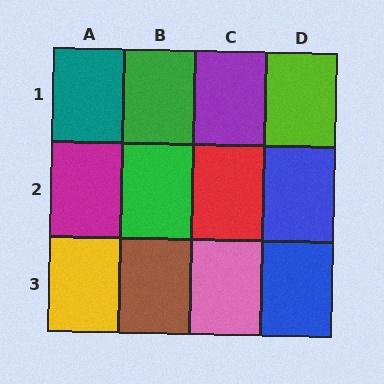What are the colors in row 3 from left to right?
Yellow, brown, pink, blue.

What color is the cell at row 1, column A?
Teal.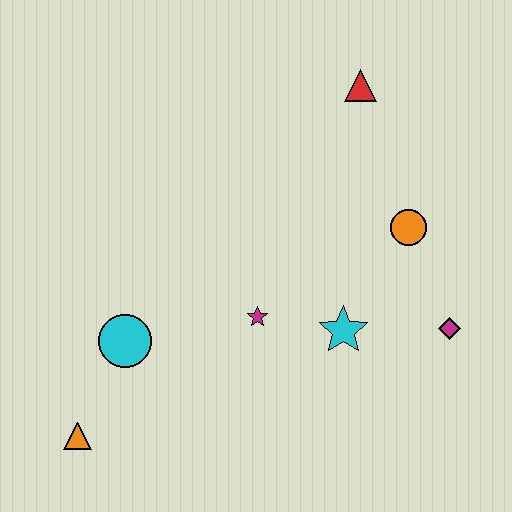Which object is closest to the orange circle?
The magenta diamond is closest to the orange circle.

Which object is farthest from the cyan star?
The orange triangle is farthest from the cyan star.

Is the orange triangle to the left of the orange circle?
Yes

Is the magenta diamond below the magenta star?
Yes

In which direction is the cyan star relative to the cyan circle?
The cyan star is to the right of the cyan circle.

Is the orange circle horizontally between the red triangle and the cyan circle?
No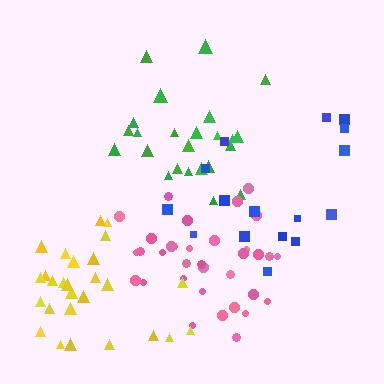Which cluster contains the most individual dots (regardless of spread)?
Pink (34).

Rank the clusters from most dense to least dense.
pink, green, yellow, blue.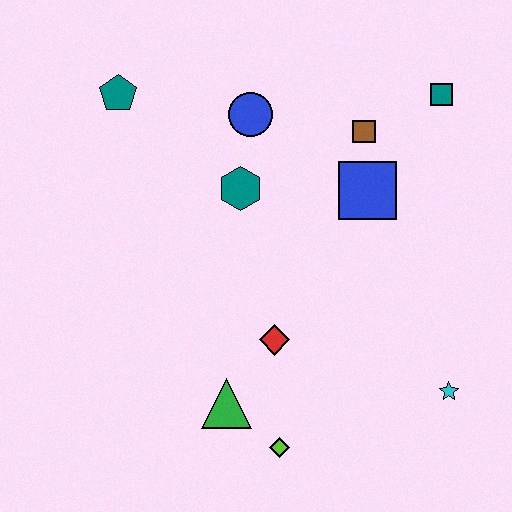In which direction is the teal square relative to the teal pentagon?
The teal square is to the right of the teal pentagon.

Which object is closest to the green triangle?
The lime diamond is closest to the green triangle.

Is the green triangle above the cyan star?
No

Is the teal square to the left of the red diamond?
No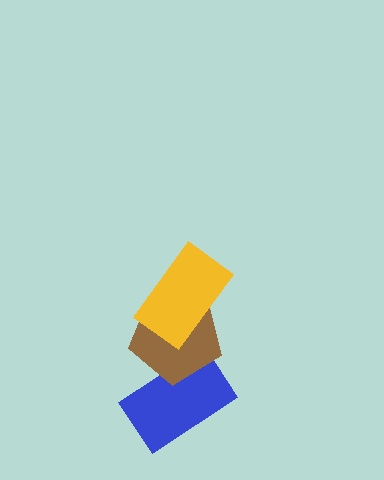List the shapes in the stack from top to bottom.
From top to bottom: the yellow rectangle, the brown pentagon, the blue rectangle.